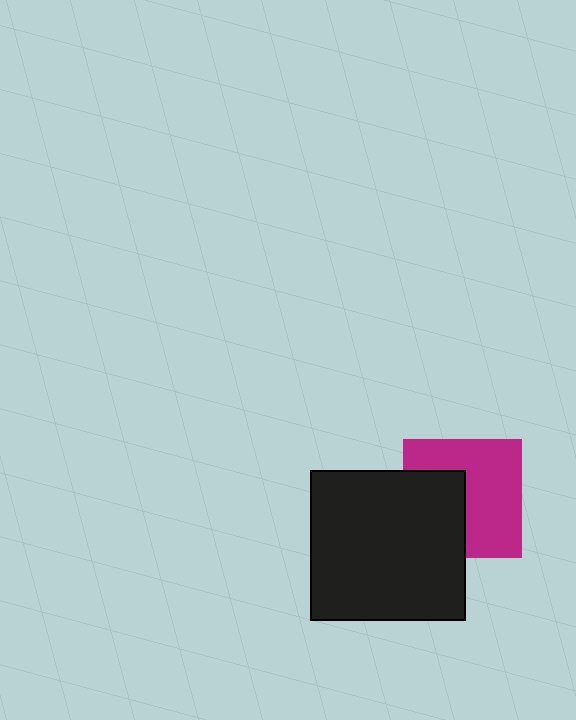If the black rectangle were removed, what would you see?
You would see the complete magenta square.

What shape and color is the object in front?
The object in front is a black rectangle.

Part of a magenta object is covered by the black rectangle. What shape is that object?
It is a square.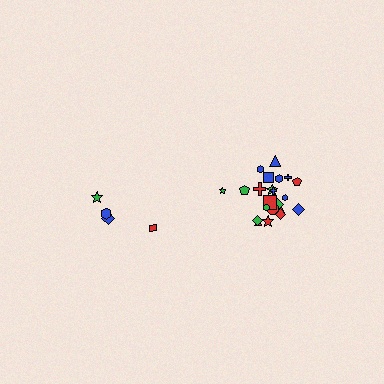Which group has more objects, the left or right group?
The right group.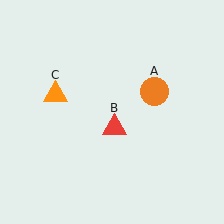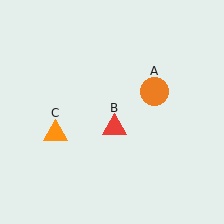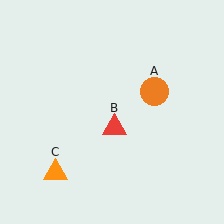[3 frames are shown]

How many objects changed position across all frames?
1 object changed position: orange triangle (object C).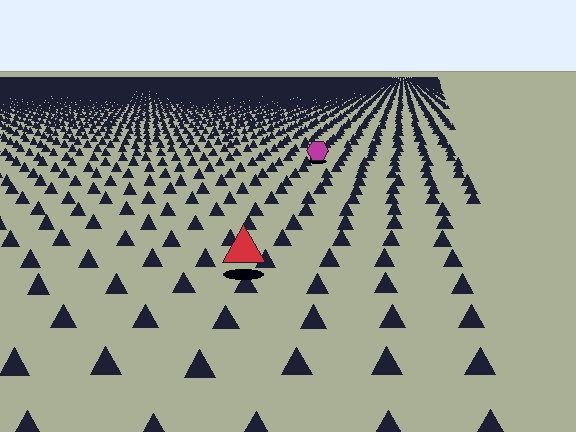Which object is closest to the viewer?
The red triangle is closest. The texture marks near it are larger and more spread out.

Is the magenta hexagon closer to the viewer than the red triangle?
No. The red triangle is closer — you can tell from the texture gradient: the ground texture is coarser near it.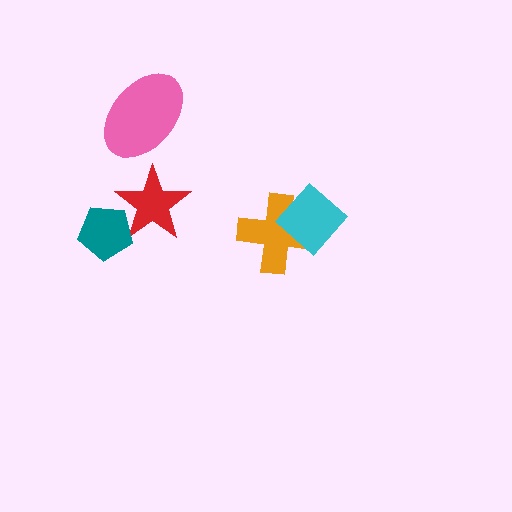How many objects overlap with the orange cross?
1 object overlaps with the orange cross.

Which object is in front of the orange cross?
The cyan diamond is in front of the orange cross.